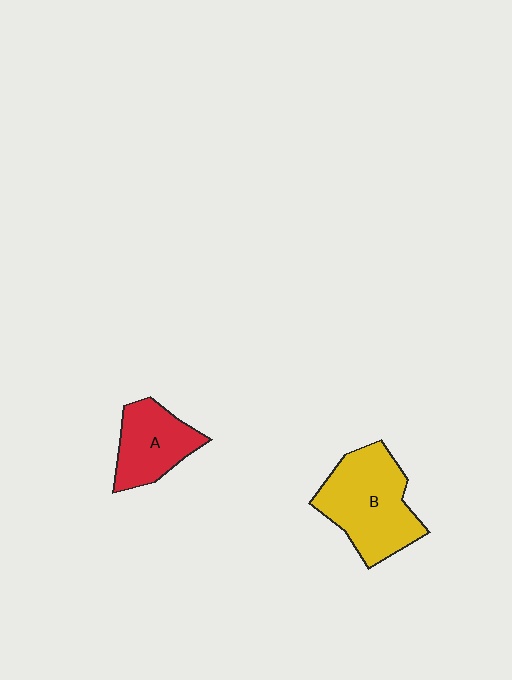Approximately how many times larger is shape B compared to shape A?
Approximately 1.5 times.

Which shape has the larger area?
Shape B (yellow).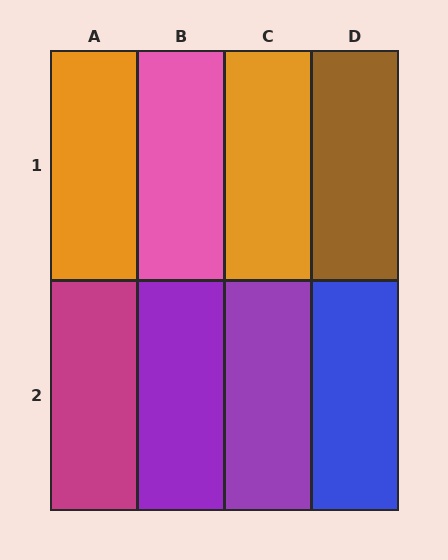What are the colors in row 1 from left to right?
Orange, pink, orange, brown.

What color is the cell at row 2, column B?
Purple.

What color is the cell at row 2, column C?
Purple.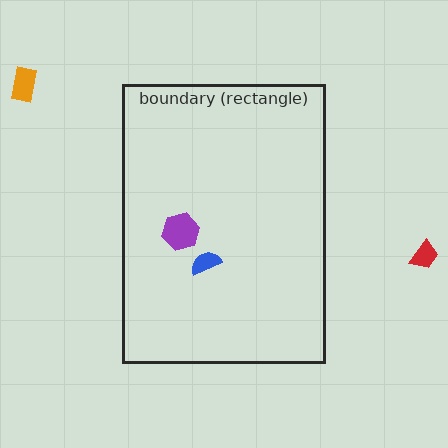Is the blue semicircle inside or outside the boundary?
Inside.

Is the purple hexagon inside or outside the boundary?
Inside.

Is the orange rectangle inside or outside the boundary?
Outside.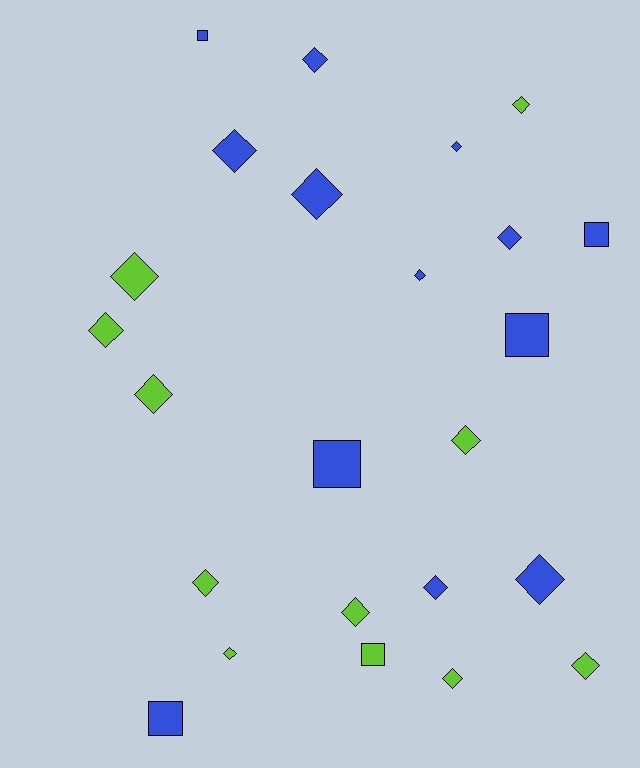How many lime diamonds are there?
There are 10 lime diamonds.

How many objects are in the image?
There are 24 objects.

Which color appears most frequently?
Blue, with 13 objects.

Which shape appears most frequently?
Diamond, with 18 objects.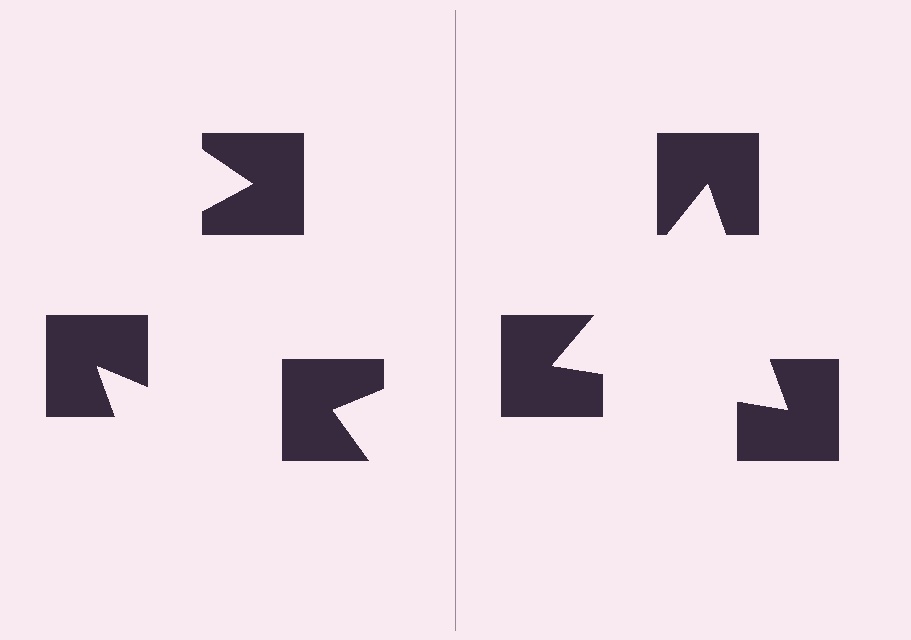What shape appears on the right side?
An illusory triangle.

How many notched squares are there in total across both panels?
6 — 3 on each side.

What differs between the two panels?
The notched squares are positioned identically on both sides; only the wedge orientations differ. On the right they align to a triangle; on the left they are misaligned.